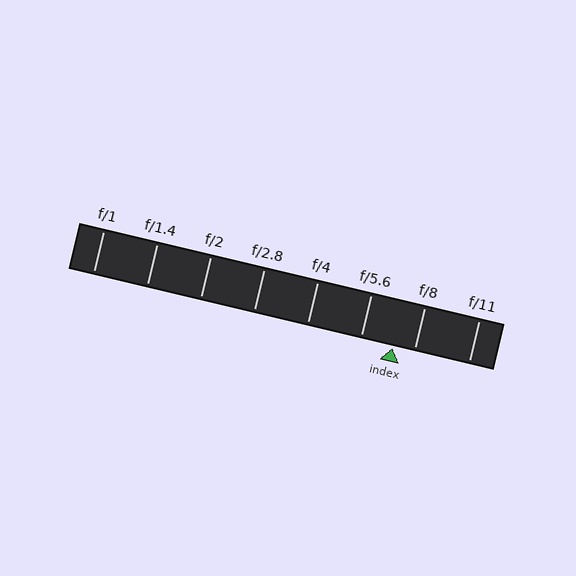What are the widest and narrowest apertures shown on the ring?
The widest aperture shown is f/1 and the narrowest is f/11.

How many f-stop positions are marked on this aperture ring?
There are 8 f-stop positions marked.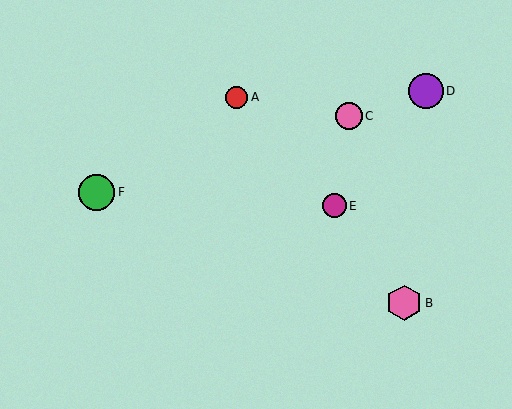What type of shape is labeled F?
Shape F is a green circle.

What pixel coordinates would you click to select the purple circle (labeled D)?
Click at (426, 91) to select the purple circle D.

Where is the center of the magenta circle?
The center of the magenta circle is at (334, 206).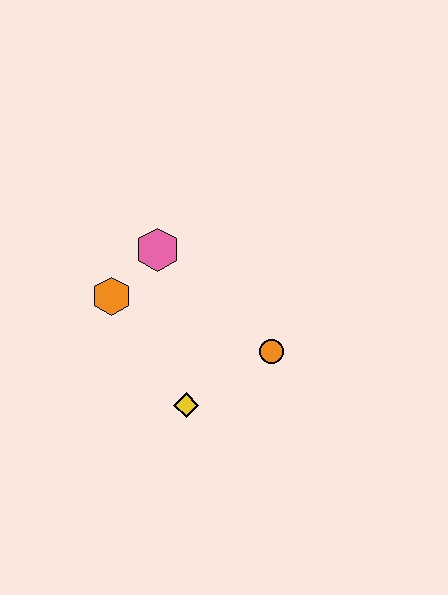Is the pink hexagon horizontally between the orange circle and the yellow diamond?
No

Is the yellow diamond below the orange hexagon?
Yes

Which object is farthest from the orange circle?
The orange hexagon is farthest from the orange circle.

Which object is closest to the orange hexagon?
The pink hexagon is closest to the orange hexagon.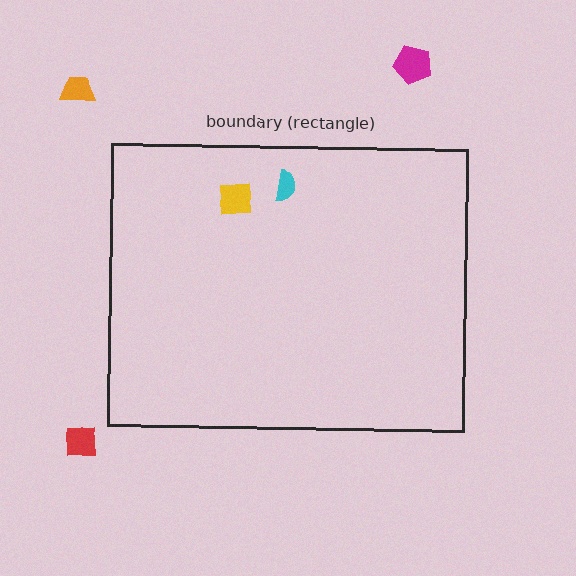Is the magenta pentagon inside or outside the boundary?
Outside.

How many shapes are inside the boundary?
2 inside, 3 outside.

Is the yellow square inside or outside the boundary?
Inside.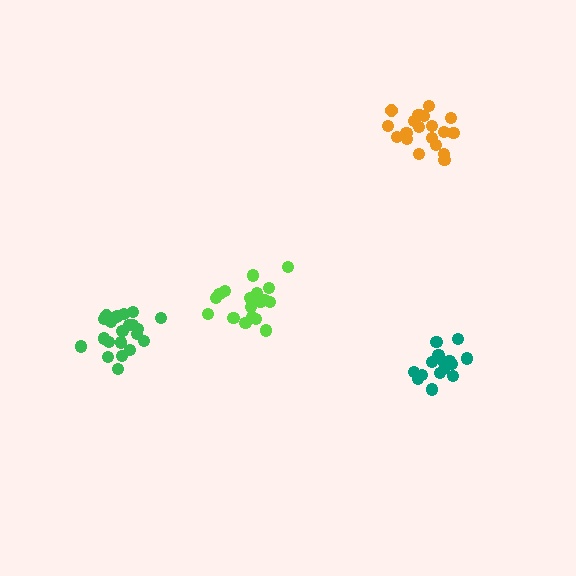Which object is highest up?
The orange cluster is topmost.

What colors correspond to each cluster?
The clusters are colored: teal, orange, lime, green.